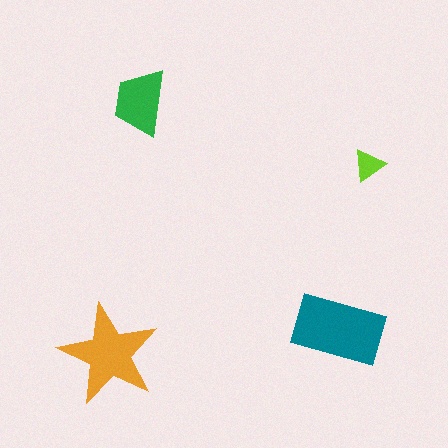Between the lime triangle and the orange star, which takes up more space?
The orange star.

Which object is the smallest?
The lime triangle.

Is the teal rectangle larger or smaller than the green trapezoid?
Larger.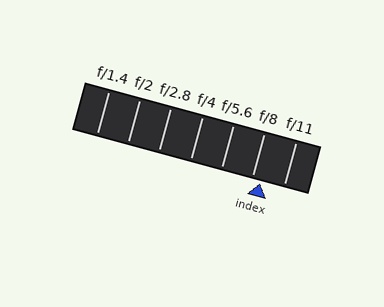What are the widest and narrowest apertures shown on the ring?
The widest aperture shown is f/1.4 and the narrowest is f/11.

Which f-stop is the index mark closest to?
The index mark is closest to f/8.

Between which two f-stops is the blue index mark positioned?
The index mark is between f/8 and f/11.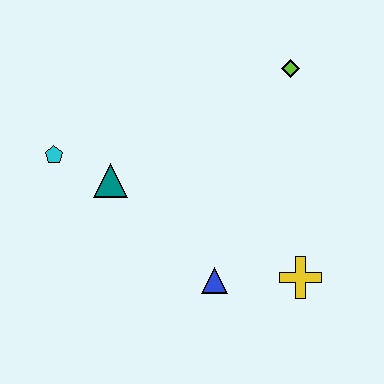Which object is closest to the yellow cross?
The blue triangle is closest to the yellow cross.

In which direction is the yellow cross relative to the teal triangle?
The yellow cross is to the right of the teal triangle.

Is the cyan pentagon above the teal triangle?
Yes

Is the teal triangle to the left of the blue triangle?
Yes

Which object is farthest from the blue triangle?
The lime diamond is farthest from the blue triangle.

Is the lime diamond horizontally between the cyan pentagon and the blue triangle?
No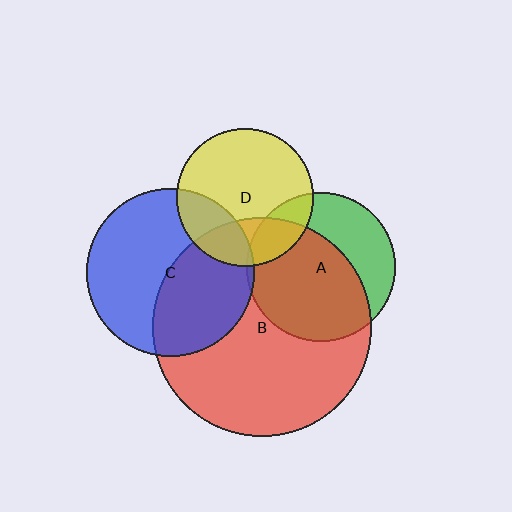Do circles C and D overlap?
Yes.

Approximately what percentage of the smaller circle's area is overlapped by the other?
Approximately 25%.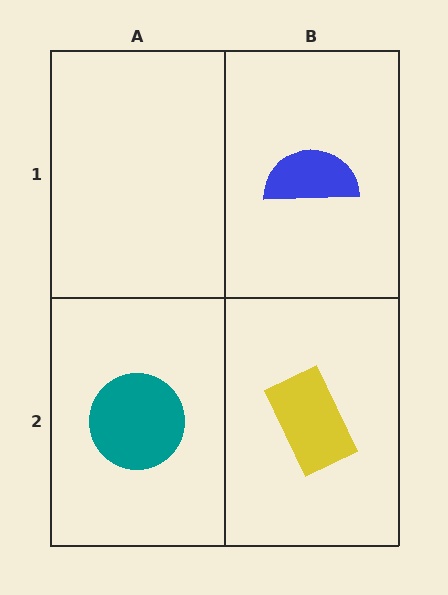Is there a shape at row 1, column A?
No, that cell is empty.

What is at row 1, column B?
A blue semicircle.